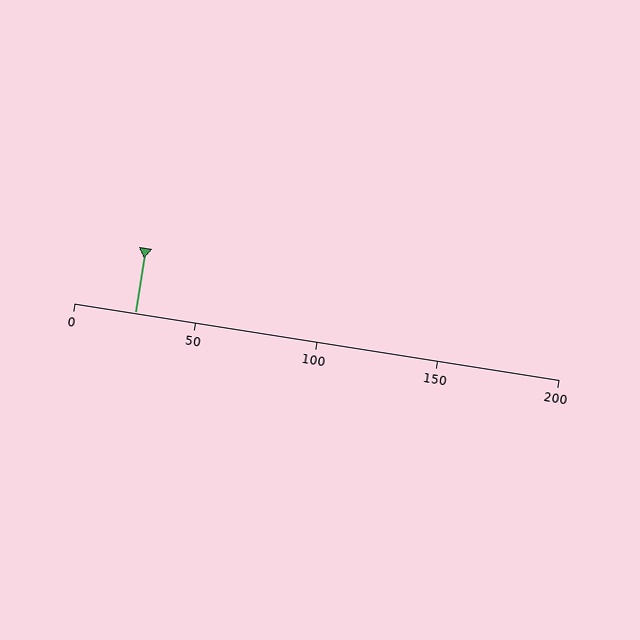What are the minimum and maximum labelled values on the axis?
The axis runs from 0 to 200.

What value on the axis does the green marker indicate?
The marker indicates approximately 25.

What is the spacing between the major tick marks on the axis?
The major ticks are spaced 50 apart.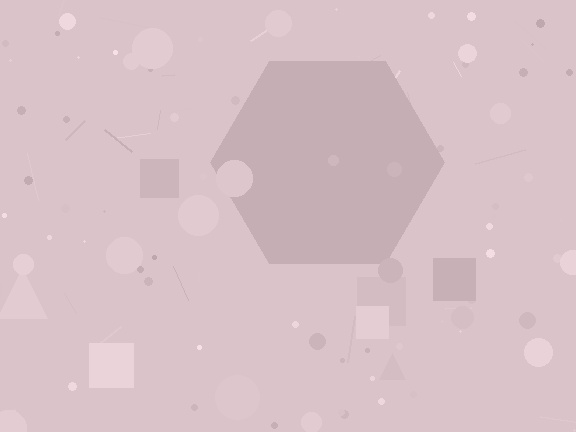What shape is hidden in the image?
A hexagon is hidden in the image.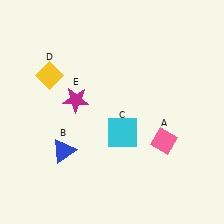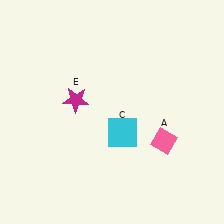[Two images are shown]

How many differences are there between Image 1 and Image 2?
There are 2 differences between the two images.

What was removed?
The blue triangle (B), the yellow diamond (D) were removed in Image 2.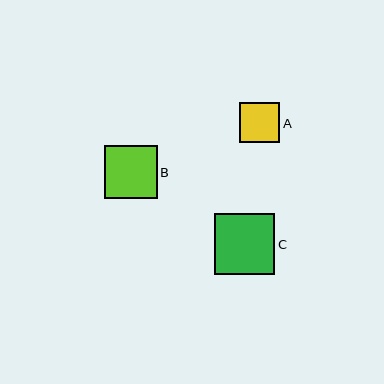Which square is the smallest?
Square A is the smallest with a size of approximately 40 pixels.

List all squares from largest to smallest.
From largest to smallest: C, B, A.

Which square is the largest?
Square C is the largest with a size of approximately 61 pixels.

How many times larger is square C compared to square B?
Square C is approximately 1.1 times the size of square B.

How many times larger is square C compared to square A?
Square C is approximately 1.5 times the size of square A.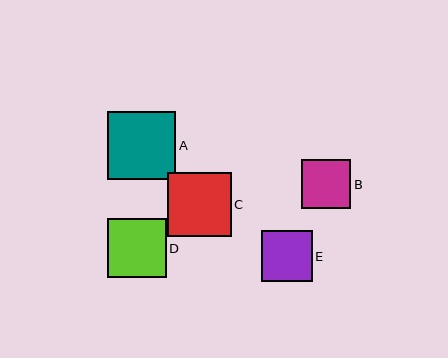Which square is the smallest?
Square B is the smallest with a size of approximately 50 pixels.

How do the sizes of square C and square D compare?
Square C and square D are approximately the same size.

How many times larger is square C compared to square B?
Square C is approximately 1.3 times the size of square B.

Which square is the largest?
Square A is the largest with a size of approximately 69 pixels.